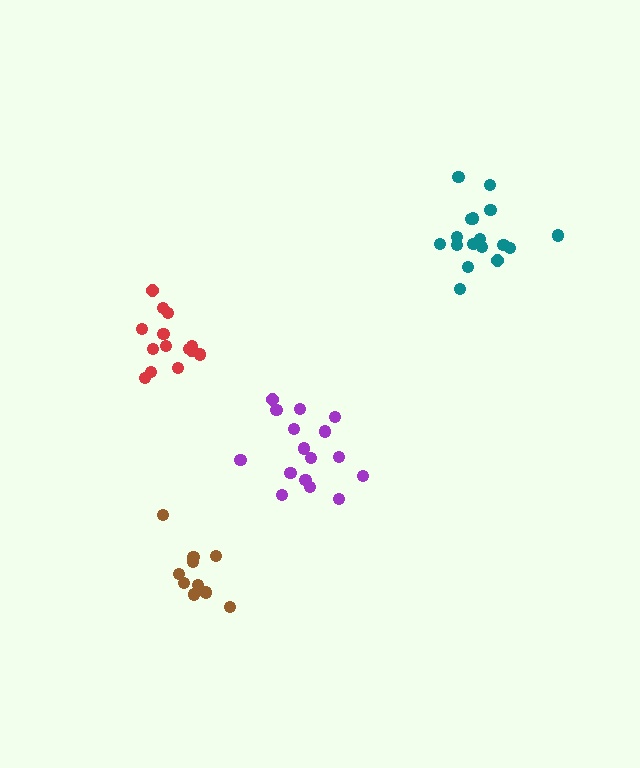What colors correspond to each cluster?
The clusters are colored: brown, purple, red, teal.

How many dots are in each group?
Group 1: 11 dots, Group 2: 16 dots, Group 3: 14 dots, Group 4: 17 dots (58 total).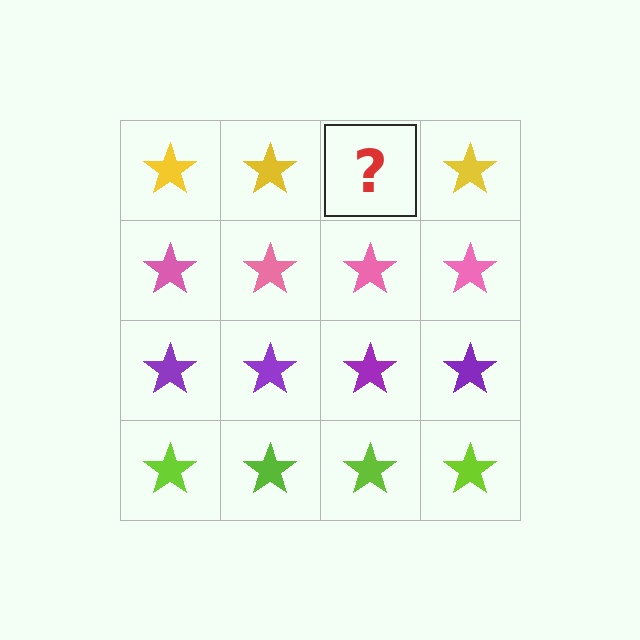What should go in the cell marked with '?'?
The missing cell should contain a yellow star.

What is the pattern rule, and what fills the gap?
The rule is that each row has a consistent color. The gap should be filled with a yellow star.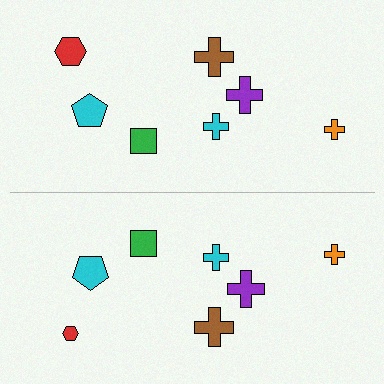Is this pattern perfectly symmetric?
No, the pattern is not perfectly symmetric. The red hexagon on the bottom side has a different size than its mirror counterpart.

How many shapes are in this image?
There are 14 shapes in this image.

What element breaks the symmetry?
The red hexagon on the bottom side has a different size than its mirror counterpart.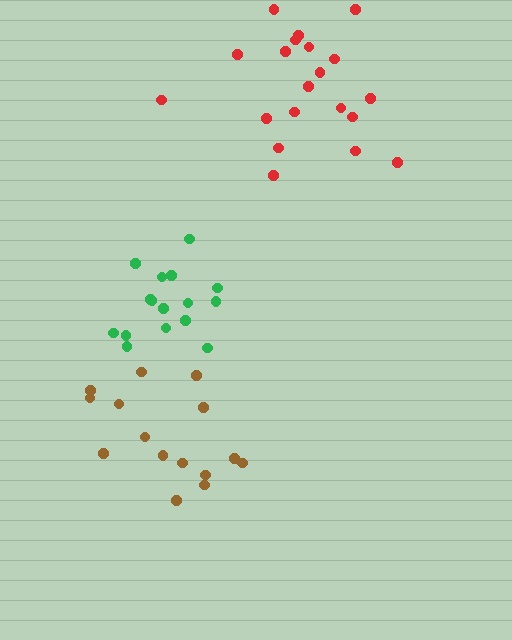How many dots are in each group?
Group 1: 20 dots, Group 2: 16 dots, Group 3: 15 dots (51 total).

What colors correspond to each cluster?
The clusters are colored: red, green, brown.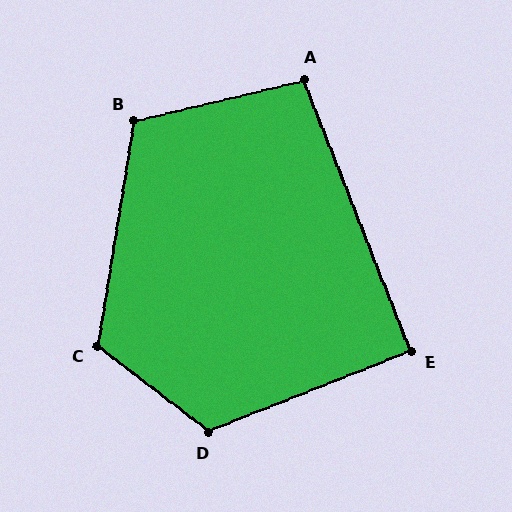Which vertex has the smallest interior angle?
E, at approximately 90 degrees.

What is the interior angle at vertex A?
Approximately 98 degrees (obtuse).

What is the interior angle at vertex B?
Approximately 113 degrees (obtuse).